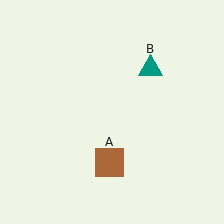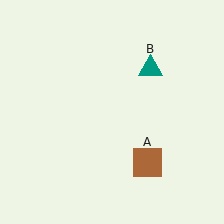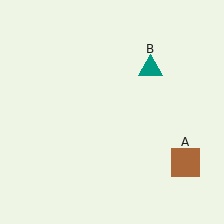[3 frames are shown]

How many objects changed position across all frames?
1 object changed position: brown square (object A).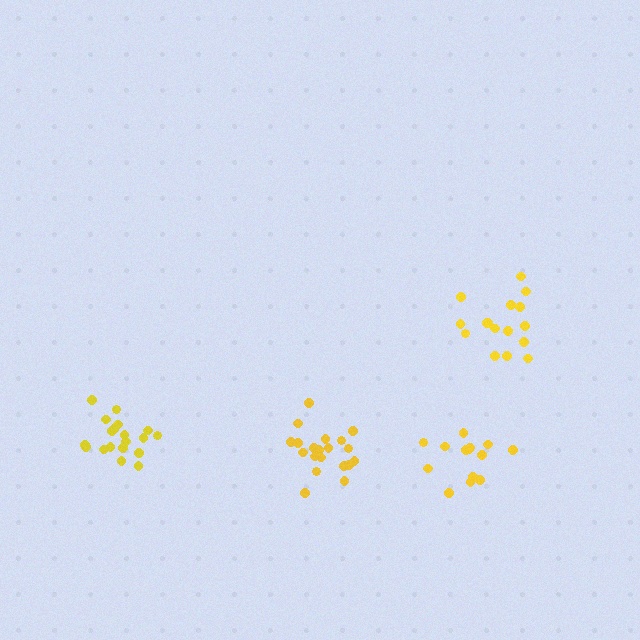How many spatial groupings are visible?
There are 4 spatial groupings.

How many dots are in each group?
Group 1: 14 dots, Group 2: 20 dots, Group 3: 19 dots, Group 4: 16 dots (69 total).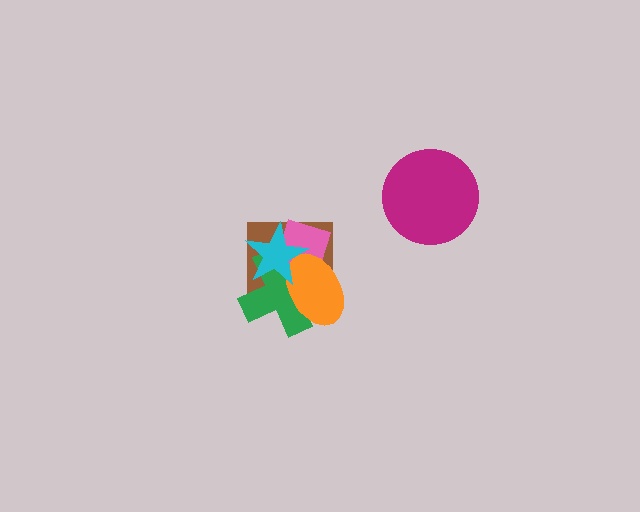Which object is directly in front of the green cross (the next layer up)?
The orange ellipse is directly in front of the green cross.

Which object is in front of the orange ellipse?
The cyan star is in front of the orange ellipse.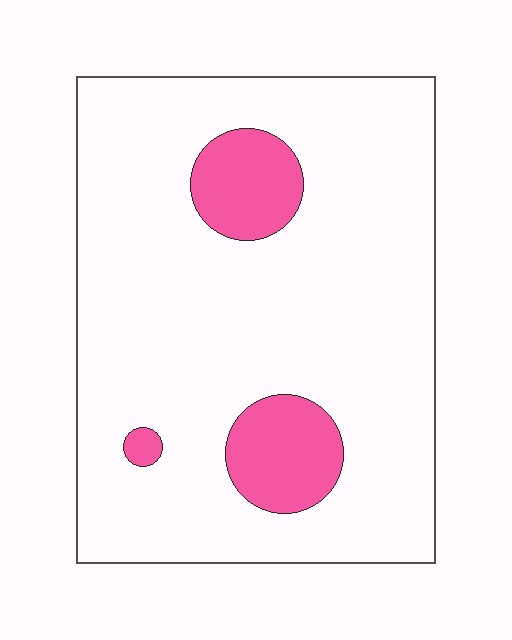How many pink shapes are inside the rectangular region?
3.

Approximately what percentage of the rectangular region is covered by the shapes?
Approximately 15%.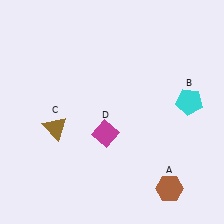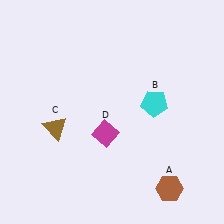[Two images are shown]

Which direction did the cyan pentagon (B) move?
The cyan pentagon (B) moved left.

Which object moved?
The cyan pentagon (B) moved left.